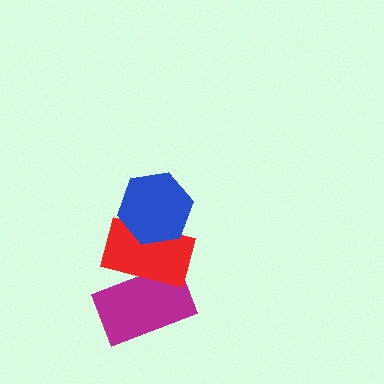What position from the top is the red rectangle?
The red rectangle is 2nd from the top.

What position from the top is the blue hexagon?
The blue hexagon is 1st from the top.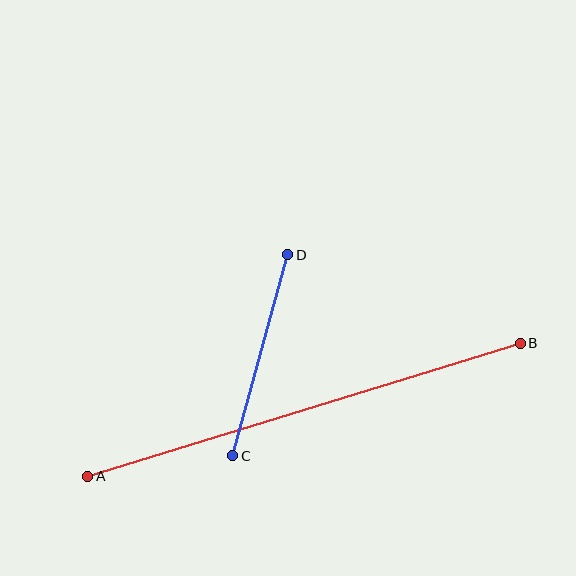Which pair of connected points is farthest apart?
Points A and B are farthest apart.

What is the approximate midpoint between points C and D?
The midpoint is at approximately (260, 355) pixels.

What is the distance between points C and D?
The distance is approximately 209 pixels.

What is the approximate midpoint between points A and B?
The midpoint is at approximately (304, 410) pixels.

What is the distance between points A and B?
The distance is approximately 453 pixels.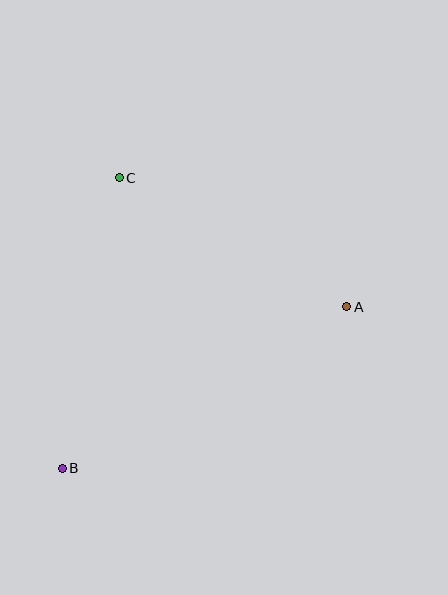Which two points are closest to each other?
Points A and C are closest to each other.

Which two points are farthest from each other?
Points A and B are farthest from each other.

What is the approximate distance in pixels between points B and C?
The distance between B and C is approximately 296 pixels.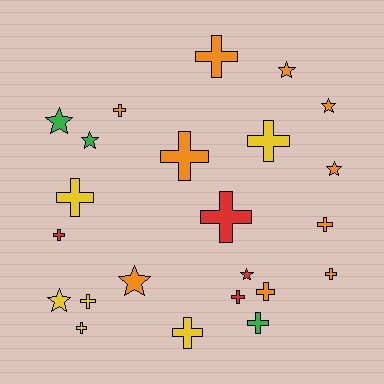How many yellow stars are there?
There is 1 yellow star.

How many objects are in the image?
There are 23 objects.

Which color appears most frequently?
Orange, with 10 objects.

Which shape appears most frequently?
Cross, with 15 objects.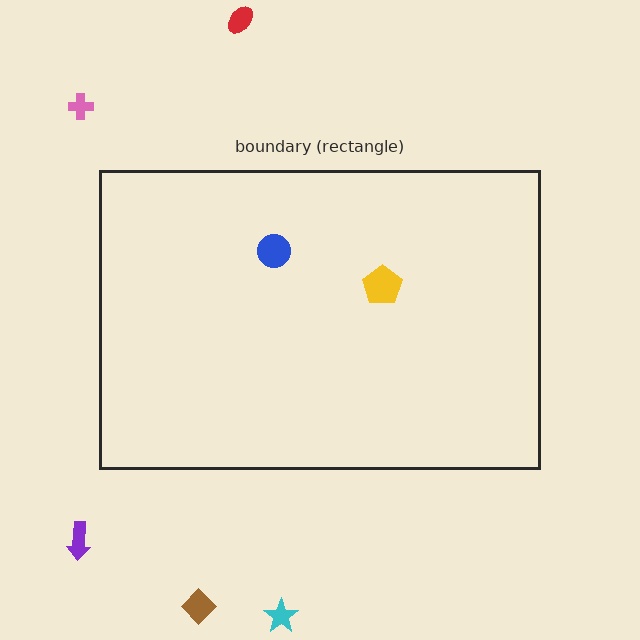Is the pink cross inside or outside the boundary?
Outside.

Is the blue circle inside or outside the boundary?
Inside.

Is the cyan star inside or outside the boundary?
Outside.